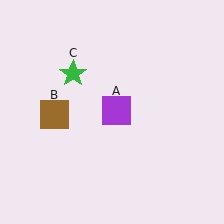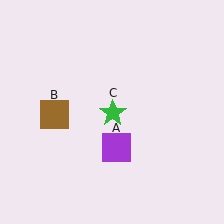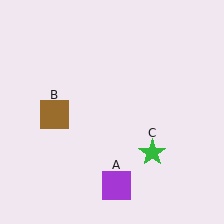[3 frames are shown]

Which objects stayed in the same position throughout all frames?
Brown square (object B) remained stationary.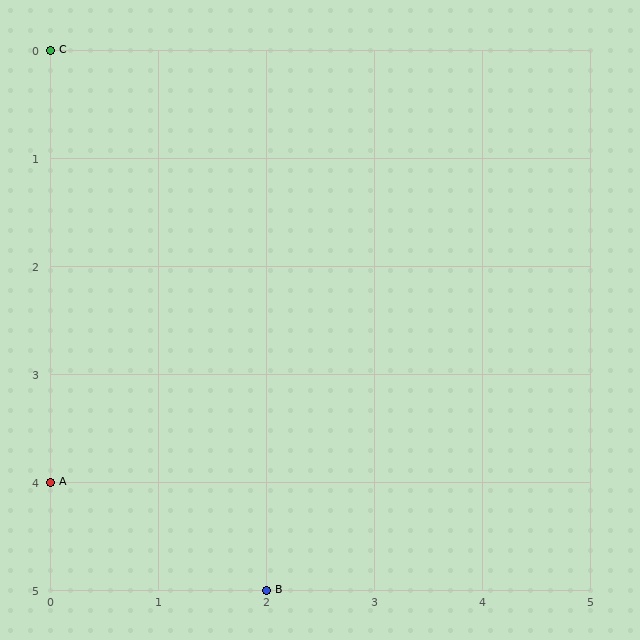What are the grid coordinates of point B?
Point B is at grid coordinates (2, 5).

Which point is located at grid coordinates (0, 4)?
Point A is at (0, 4).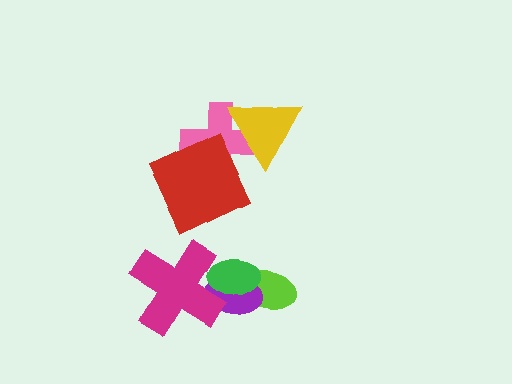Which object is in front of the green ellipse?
The magenta cross is in front of the green ellipse.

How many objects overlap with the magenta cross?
2 objects overlap with the magenta cross.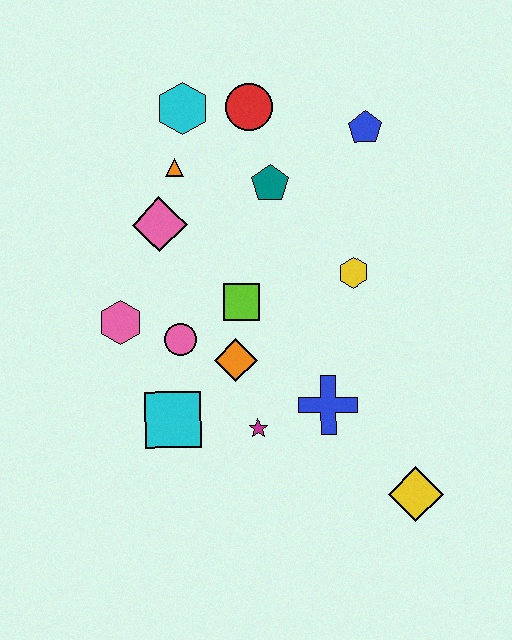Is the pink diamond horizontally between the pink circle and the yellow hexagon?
No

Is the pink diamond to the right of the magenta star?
No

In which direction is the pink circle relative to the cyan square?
The pink circle is above the cyan square.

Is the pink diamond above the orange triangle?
No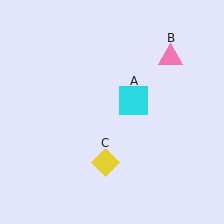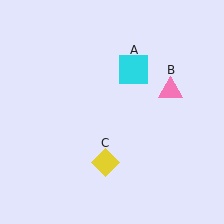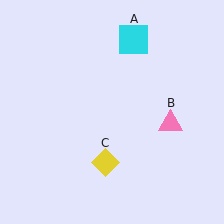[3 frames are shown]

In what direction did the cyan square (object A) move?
The cyan square (object A) moved up.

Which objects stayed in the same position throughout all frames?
Yellow diamond (object C) remained stationary.